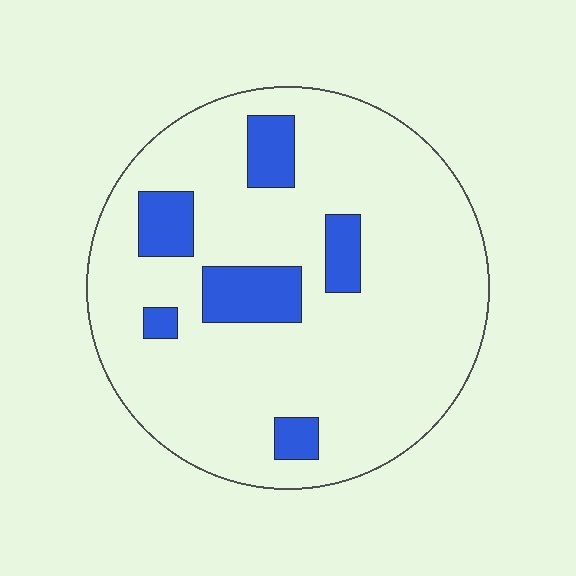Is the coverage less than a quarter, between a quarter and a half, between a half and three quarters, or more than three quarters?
Less than a quarter.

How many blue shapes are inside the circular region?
6.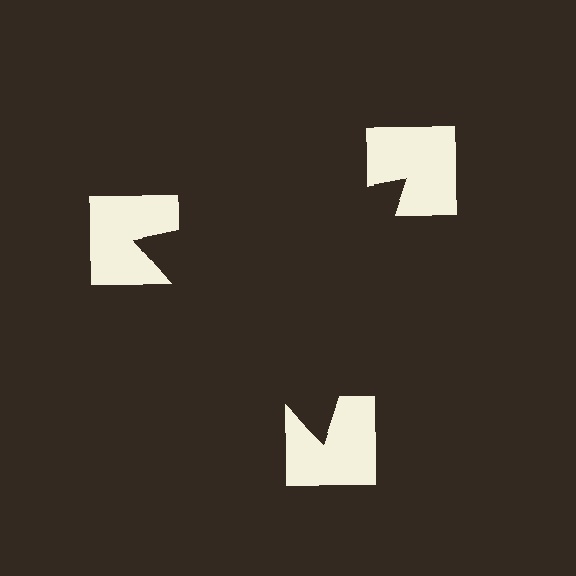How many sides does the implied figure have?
3 sides.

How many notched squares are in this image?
There are 3 — one at each vertex of the illusory triangle.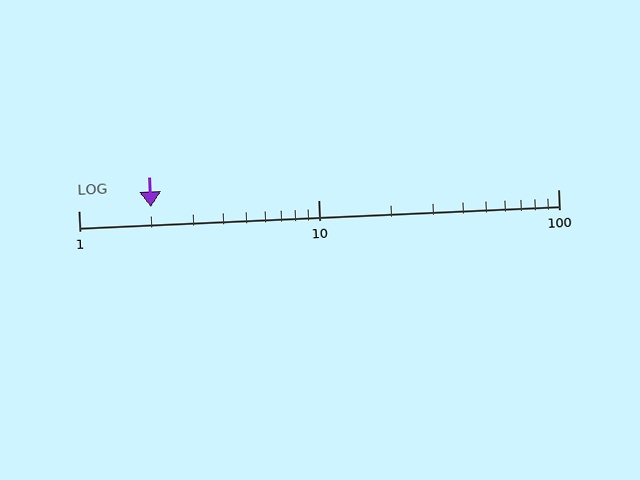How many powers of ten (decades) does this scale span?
The scale spans 2 decades, from 1 to 100.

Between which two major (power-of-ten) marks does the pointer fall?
The pointer is between 1 and 10.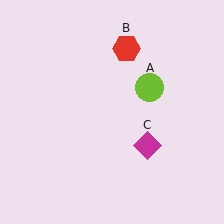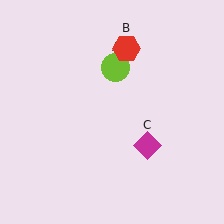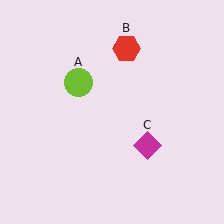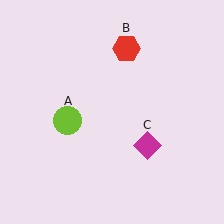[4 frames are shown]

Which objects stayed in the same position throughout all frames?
Red hexagon (object B) and magenta diamond (object C) remained stationary.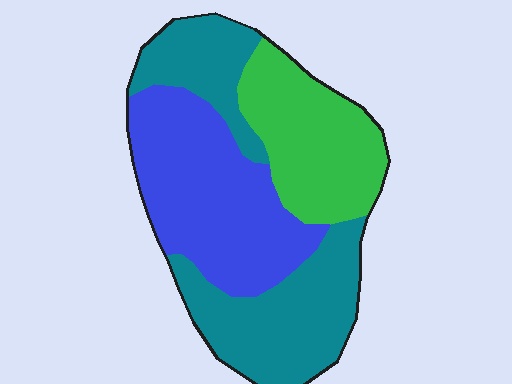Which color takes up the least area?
Green, at roughly 25%.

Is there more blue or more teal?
Teal.